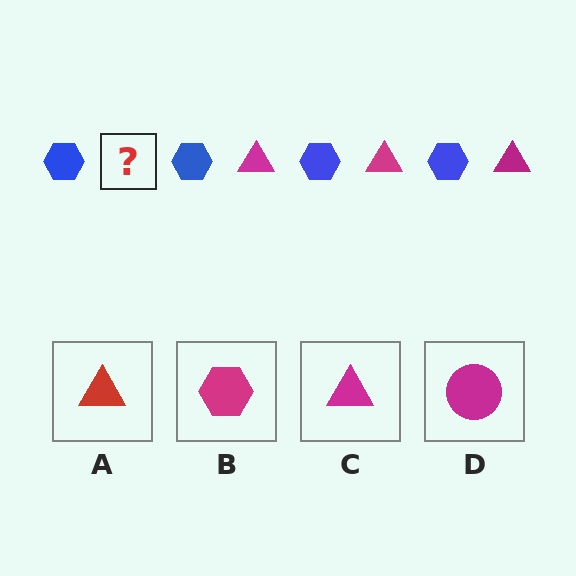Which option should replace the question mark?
Option C.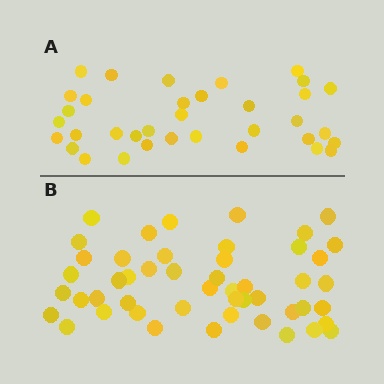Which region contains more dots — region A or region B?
Region B (the bottom region) has more dots.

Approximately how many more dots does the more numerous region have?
Region B has approximately 15 more dots than region A.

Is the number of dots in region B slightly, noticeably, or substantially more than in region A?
Region B has noticeably more, but not dramatically so. The ratio is roughly 1.4 to 1.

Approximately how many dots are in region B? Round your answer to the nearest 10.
About 50 dots. (The exact count is 49, which rounds to 50.)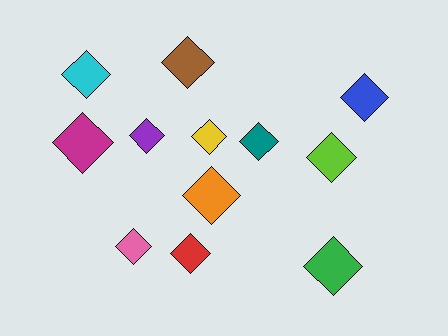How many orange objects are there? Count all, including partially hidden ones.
There is 1 orange object.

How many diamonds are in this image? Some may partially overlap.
There are 12 diamonds.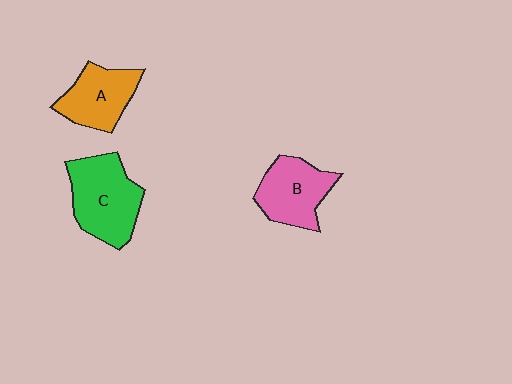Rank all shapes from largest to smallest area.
From largest to smallest: C (green), B (pink), A (orange).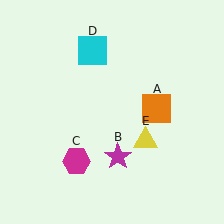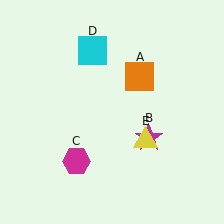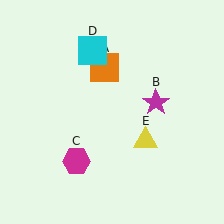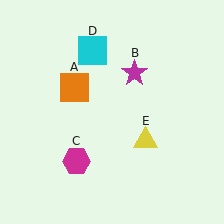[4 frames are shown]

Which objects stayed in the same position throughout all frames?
Magenta hexagon (object C) and cyan square (object D) and yellow triangle (object E) remained stationary.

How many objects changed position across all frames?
2 objects changed position: orange square (object A), magenta star (object B).